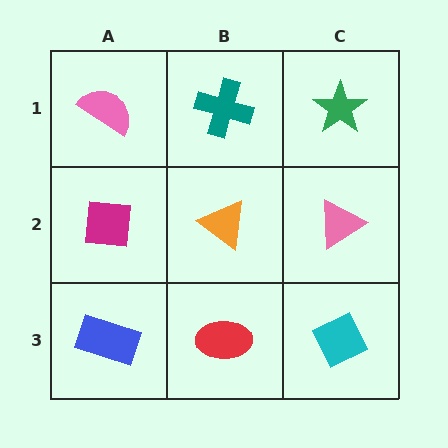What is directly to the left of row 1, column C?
A teal cross.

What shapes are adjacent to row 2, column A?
A pink semicircle (row 1, column A), a blue rectangle (row 3, column A), an orange triangle (row 2, column B).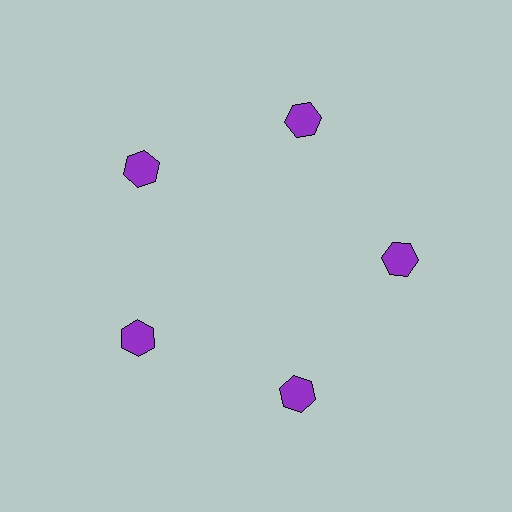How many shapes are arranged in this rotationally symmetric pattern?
There are 5 shapes, arranged in 5 groups of 1.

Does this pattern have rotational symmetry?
Yes, this pattern has 5-fold rotational symmetry. It looks the same after rotating 72 degrees around the center.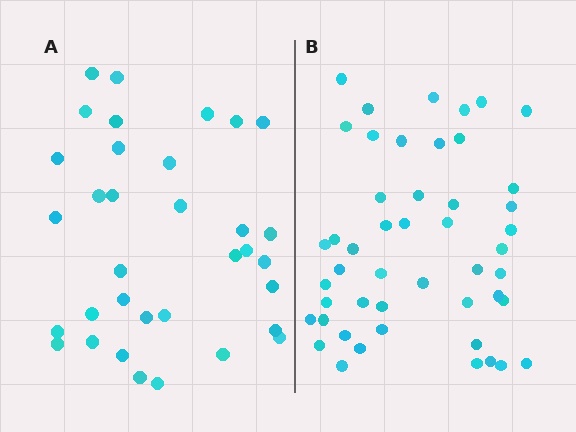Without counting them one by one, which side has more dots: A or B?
Region B (the right region) has more dots.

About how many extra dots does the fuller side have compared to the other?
Region B has approximately 15 more dots than region A.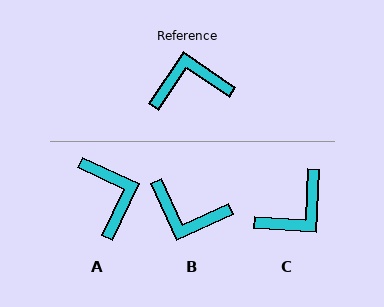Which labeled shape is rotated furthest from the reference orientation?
B, about 149 degrees away.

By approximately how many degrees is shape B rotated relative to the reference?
Approximately 149 degrees counter-clockwise.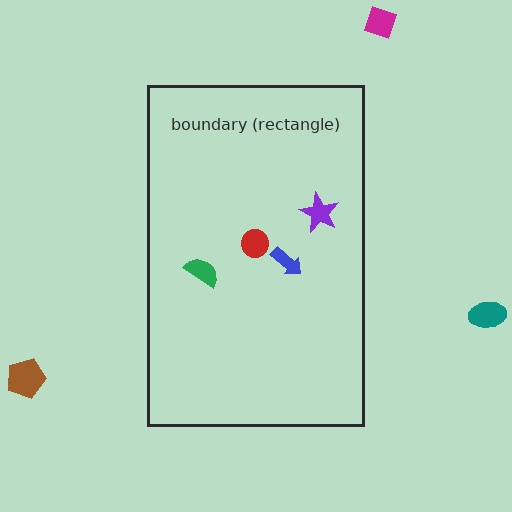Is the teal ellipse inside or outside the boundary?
Outside.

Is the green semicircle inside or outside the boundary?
Inside.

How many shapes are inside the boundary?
4 inside, 3 outside.